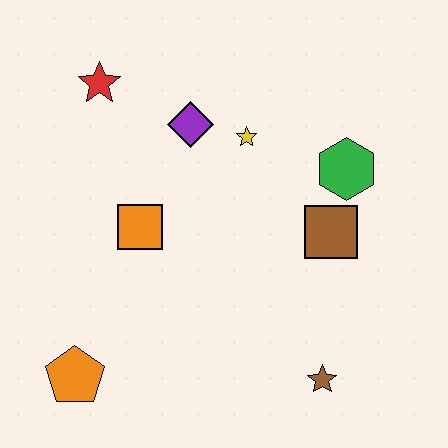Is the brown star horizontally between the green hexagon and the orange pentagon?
Yes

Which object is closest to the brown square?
The green hexagon is closest to the brown square.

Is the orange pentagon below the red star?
Yes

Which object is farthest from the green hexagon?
The orange pentagon is farthest from the green hexagon.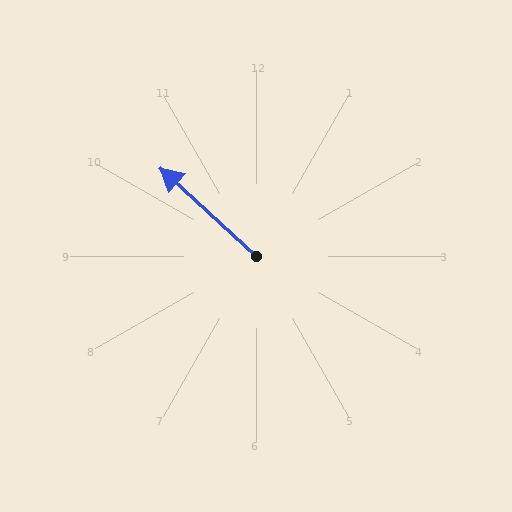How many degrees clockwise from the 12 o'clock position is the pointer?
Approximately 313 degrees.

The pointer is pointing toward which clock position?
Roughly 10 o'clock.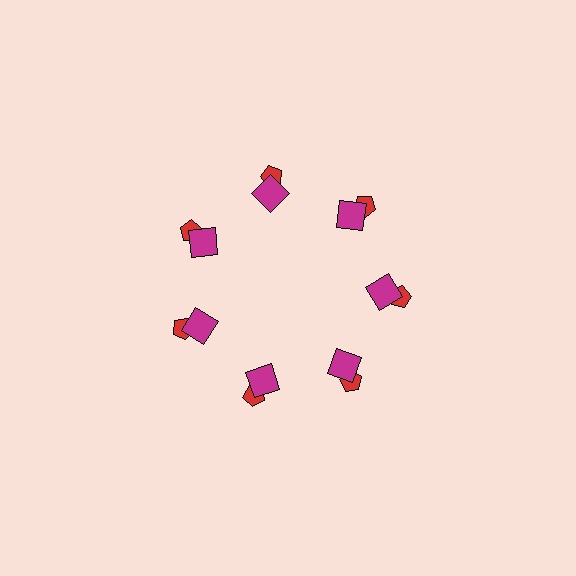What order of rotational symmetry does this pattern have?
This pattern has 7-fold rotational symmetry.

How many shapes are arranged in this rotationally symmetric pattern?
There are 14 shapes, arranged in 7 groups of 2.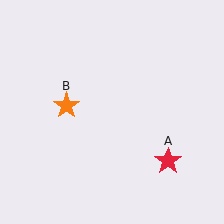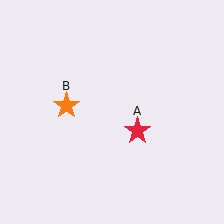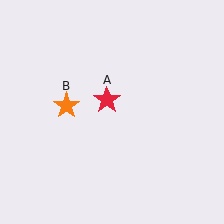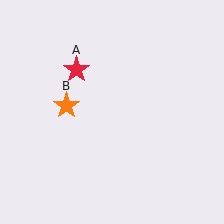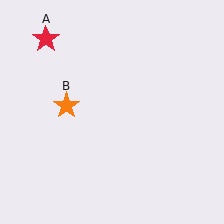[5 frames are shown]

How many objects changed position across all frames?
1 object changed position: red star (object A).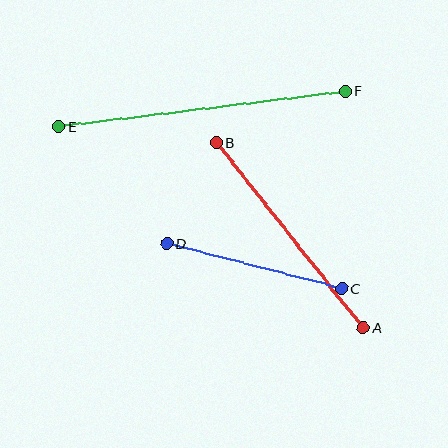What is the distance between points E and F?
The distance is approximately 288 pixels.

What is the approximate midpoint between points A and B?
The midpoint is at approximately (290, 235) pixels.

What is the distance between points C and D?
The distance is approximately 181 pixels.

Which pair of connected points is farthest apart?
Points E and F are farthest apart.